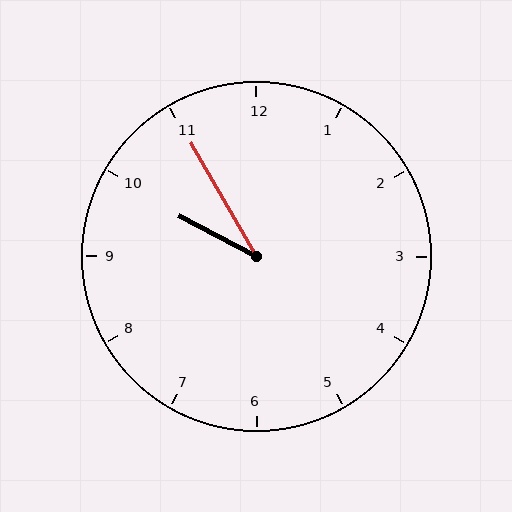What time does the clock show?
9:55.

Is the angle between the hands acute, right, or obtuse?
It is acute.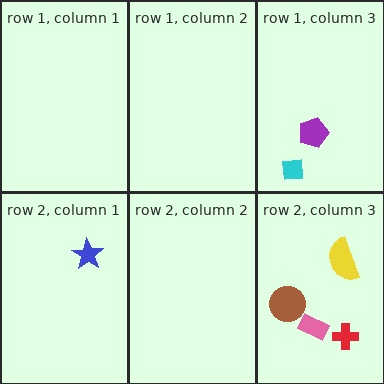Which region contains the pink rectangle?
The row 2, column 3 region.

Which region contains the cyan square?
The row 1, column 3 region.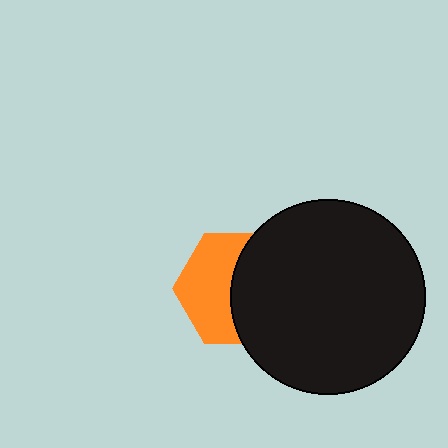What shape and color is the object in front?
The object in front is a black circle.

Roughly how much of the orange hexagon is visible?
About half of it is visible (roughly 50%).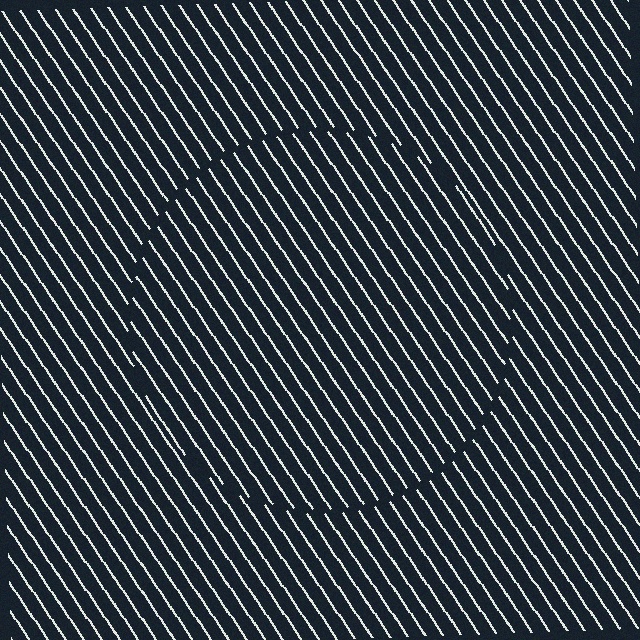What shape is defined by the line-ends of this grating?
An illusory circle. The interior of the shape contains the same grating, shifted by half a period — the contour is defined by the phase discontinuity where line-ends from the inner and outer gratings abut.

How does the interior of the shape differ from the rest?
The interior of the shape contains the same grating, shifted by half a period — the contour is defined by the phase discontinuity where line-ends from the inner and outer gratings abut.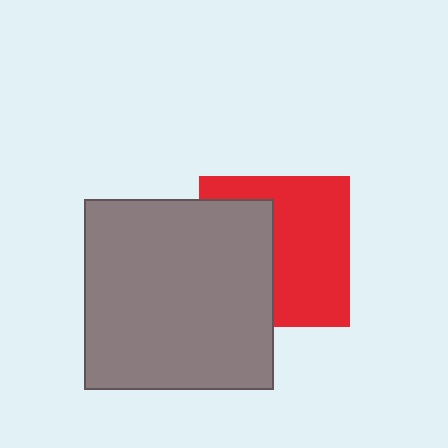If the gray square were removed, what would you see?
You would see the complete red square.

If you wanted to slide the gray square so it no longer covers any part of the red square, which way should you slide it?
Slide it left — that is the most direct way to separate the two shapes.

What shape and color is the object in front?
The object in front is a gray square.